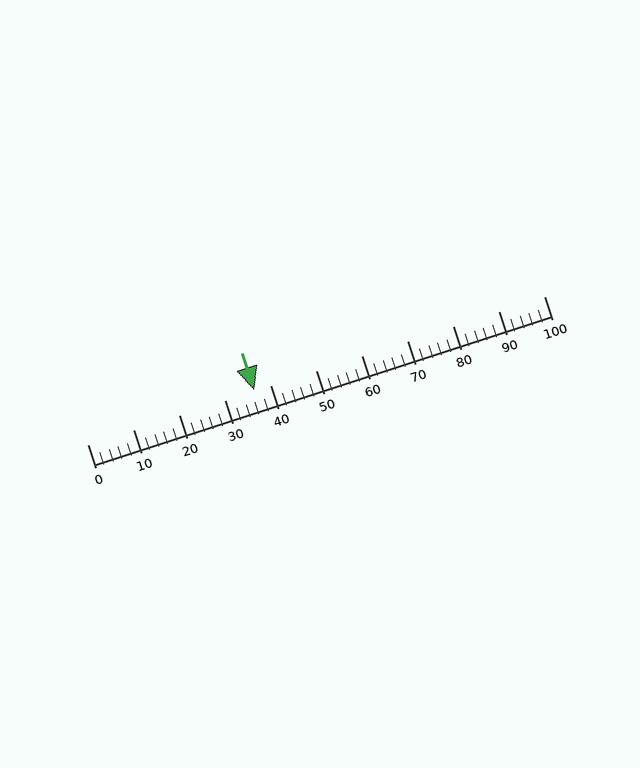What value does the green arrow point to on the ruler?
The green arrow points to approximately 37.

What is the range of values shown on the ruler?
The ruler shows values from 0 to 100.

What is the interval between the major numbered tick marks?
The major tick marks are spaced 10 units apart.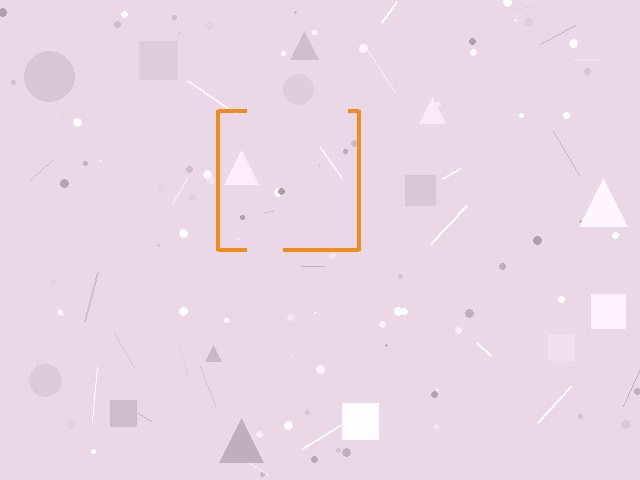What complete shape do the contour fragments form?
The contour fragments form a square.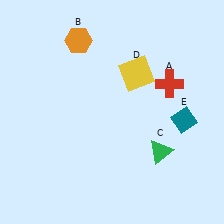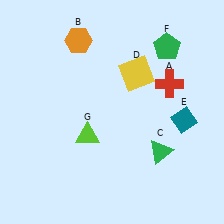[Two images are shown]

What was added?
A green pentagon (F), a lime triangle (G) were added in Image 2.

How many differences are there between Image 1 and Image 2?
There are 2 differences between the two images.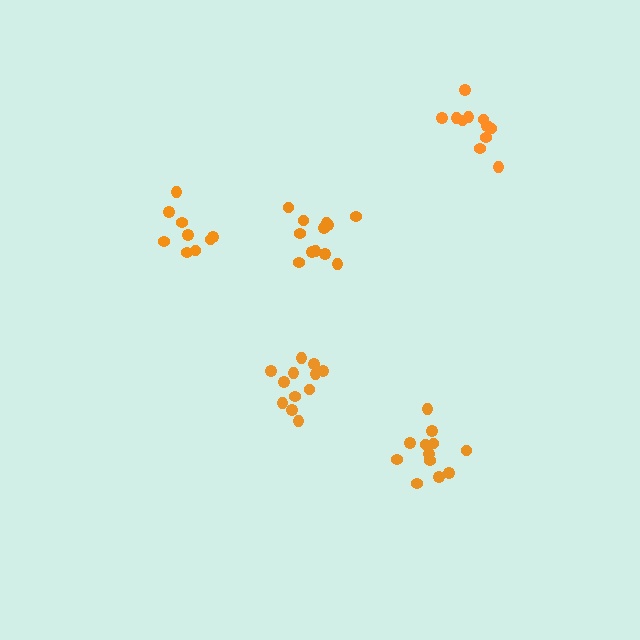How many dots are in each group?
Group 1: 12 dots, Group 2: 12 dots, Group 3: 9 dots, Group 4: 11 dots, Group 5: 12 dots (56 total).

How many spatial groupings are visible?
There are 5 spatial groupings.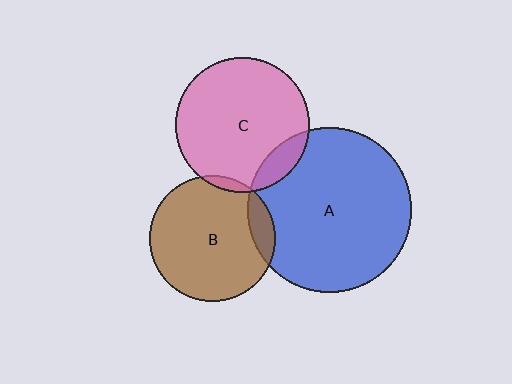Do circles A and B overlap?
Yes.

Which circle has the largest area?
Circle A (blue).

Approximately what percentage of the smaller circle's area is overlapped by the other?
Approximately 10%.